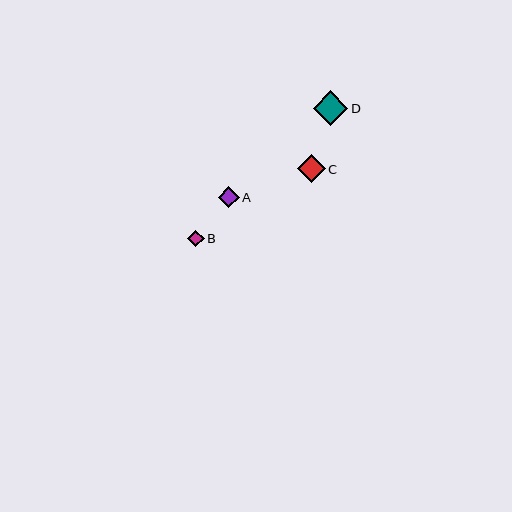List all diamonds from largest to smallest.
From largest to smallest: D, C, A, B.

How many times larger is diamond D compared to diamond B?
Diamond D is approximately 2.1 times the size of diamond B.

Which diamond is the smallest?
Diamond B is the smallest with a size of approximately 16 pixels.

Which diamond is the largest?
Diamond D is the largest with a size of approximately 35 pixels.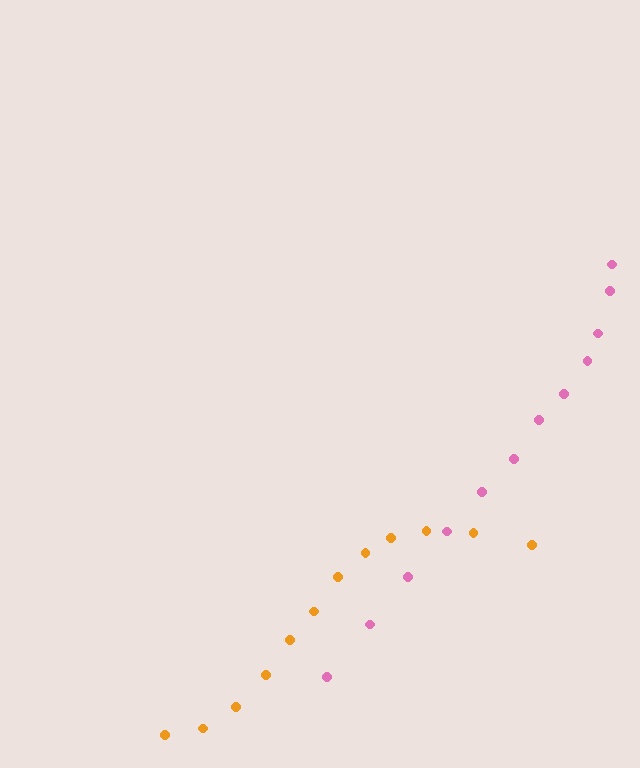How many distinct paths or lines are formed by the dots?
There are 2 distinct paths.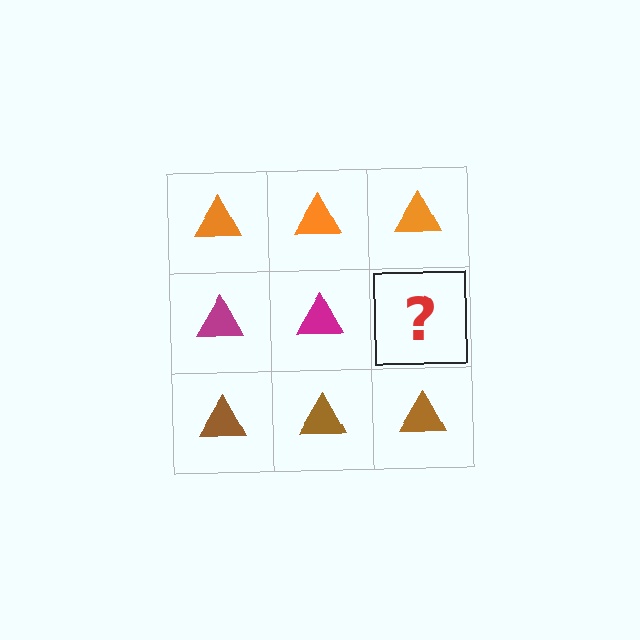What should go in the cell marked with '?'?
The missing cell should contain a magenta triangle.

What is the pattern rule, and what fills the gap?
The rule is that each row has a consistent color. The gap should be filled with a magenta triangle.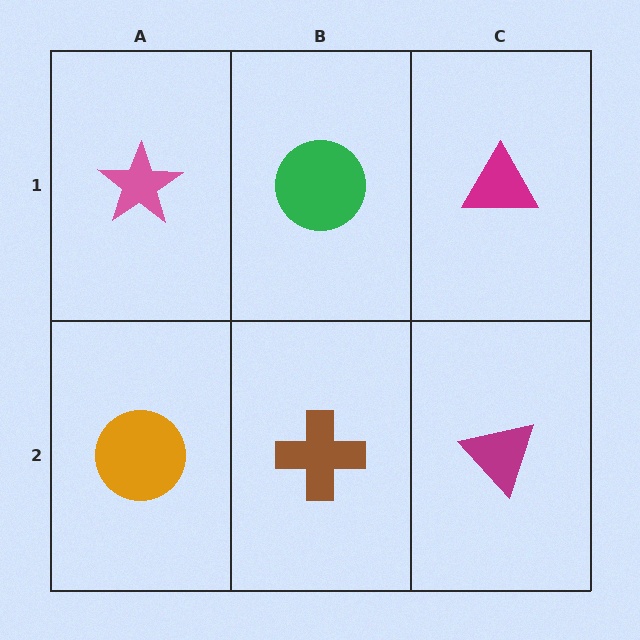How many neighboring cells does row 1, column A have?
2.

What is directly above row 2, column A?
A pink star.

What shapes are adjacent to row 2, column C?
A magenta triangle (row 1, column C), a brown cross (row 2, column B).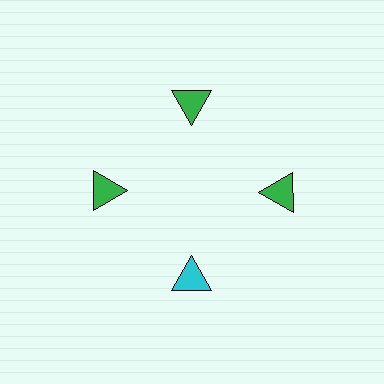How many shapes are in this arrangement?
There are 4 shapes arranged in a ring pattern.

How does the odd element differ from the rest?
It has a different color: cyan instead of green.